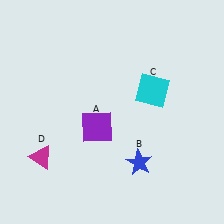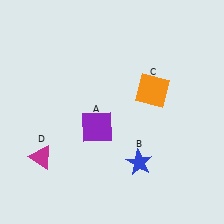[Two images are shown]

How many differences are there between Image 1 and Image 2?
There is 1 difference between the two images.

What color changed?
The square (C) changed from cyan in Image 1 to orange in Image 2.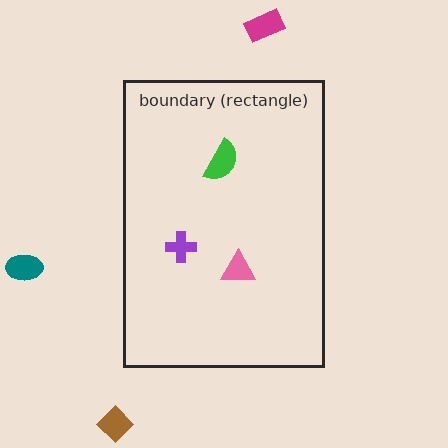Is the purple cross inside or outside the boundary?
Inside.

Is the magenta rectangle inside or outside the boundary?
Outside.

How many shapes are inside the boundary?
3 inside, 3 outside.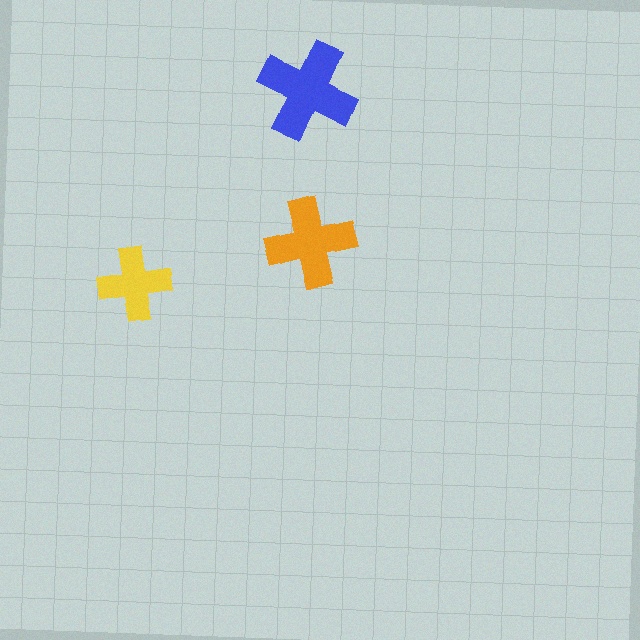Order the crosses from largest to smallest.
the blue one, the orange one, the yellow one.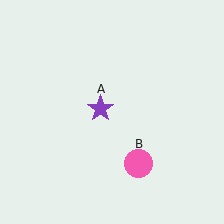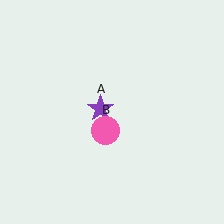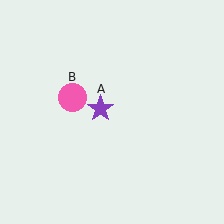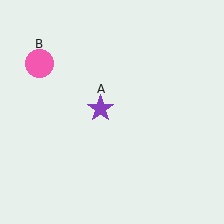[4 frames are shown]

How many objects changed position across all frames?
1 object changed position: pink circle (object B).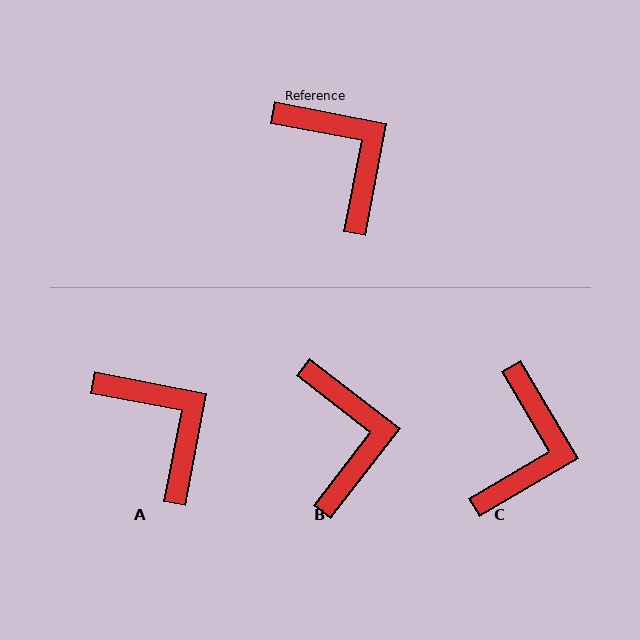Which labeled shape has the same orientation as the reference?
A.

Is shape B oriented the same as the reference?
No, it is off by about 26 degrees.